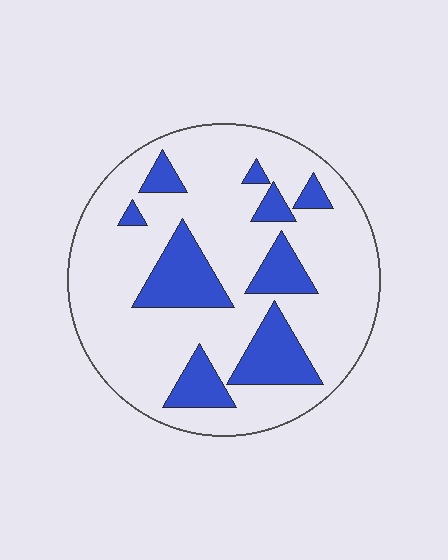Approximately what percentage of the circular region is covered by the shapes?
Approximately 25%.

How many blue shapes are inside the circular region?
9.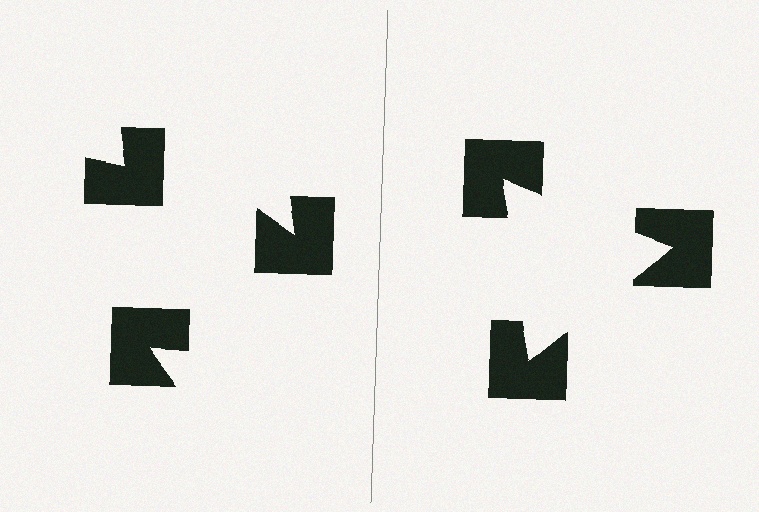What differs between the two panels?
The notched squares are positioned identically on both sides; only the wedge orientations differ. On the right they align to a triangle; on the left they are misaligned.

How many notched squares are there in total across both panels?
6 — 3 on each side.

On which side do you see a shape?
An illusory triangle appears on the right side. On the left side the wedge cuts are rotated, so no coherent shape forms.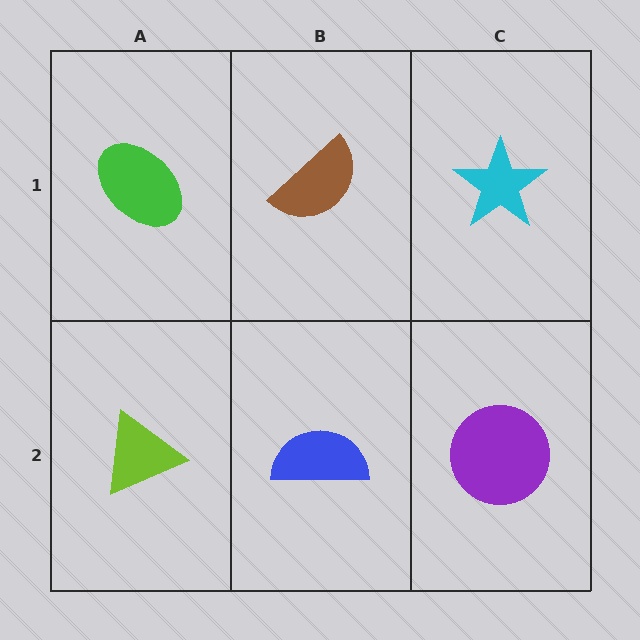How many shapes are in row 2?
3 shapes.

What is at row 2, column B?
A blue semicircle.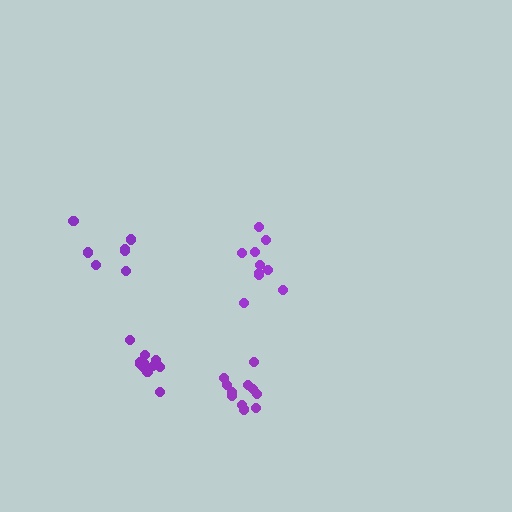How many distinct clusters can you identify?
There are 4 distinct clusters.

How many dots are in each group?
Group 1: 12 dots, Group 2: 10 dots, Group 3: 7 dots, Group 4: 11 dots (40 total).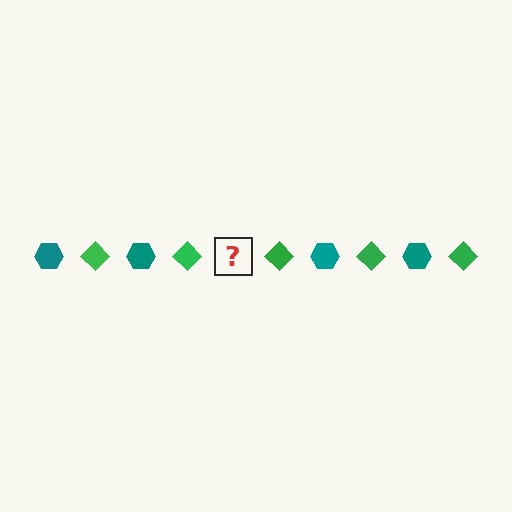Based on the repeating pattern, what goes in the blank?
The blank should be a teal hexagon.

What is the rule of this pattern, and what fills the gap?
The rule is that the pattern alternates between teal hexagon and green diamond. The gap should be filled with a teal hexagon.